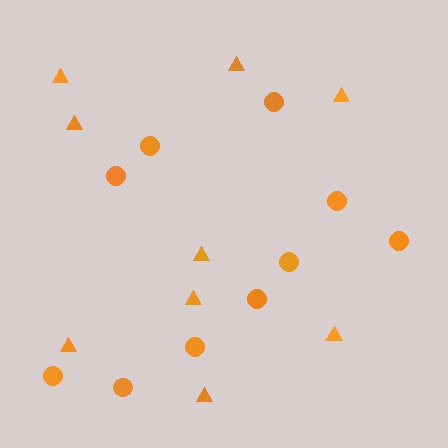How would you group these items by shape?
There are 2 groups: one group of triangles (9) and one group of circles (10).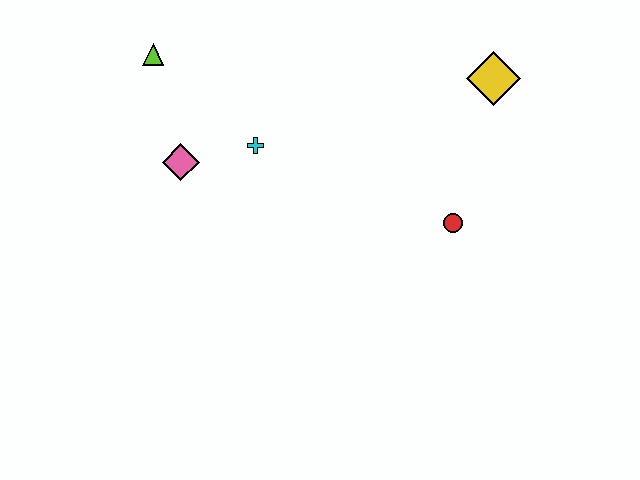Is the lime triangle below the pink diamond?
No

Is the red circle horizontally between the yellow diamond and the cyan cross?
Yes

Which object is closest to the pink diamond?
The cyan cross is closest to the pink diamond.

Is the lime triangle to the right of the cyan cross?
No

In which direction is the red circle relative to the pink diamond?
The red circle is to the right of the pink diamond.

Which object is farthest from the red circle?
The lime triangle is farthest from the red circle.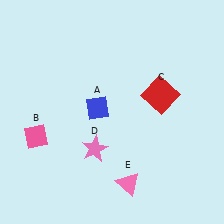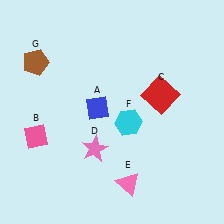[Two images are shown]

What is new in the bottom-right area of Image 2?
A cyan hexagon (F) was added in the bottom-right area of Image 2.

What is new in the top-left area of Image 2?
A brown pentagon (G) was added in the top-left area of Image 2.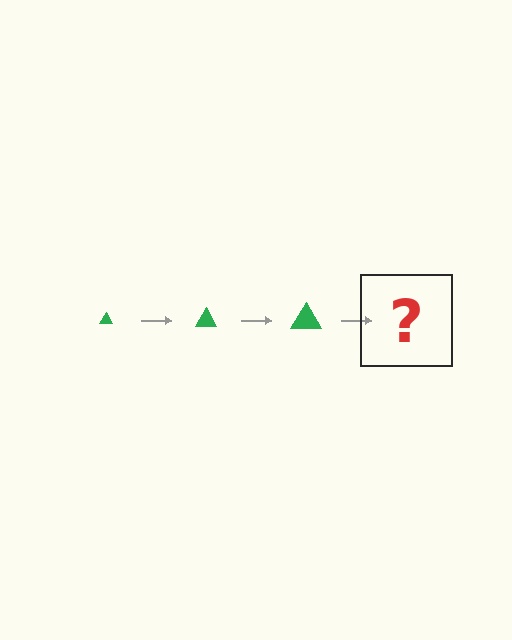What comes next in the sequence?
The next element should be a green triangle, larger than the previous one.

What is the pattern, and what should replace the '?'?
The pattern is that the triangle gets progressively larger each step. The '?' should be a green triangle, larger than the previous one.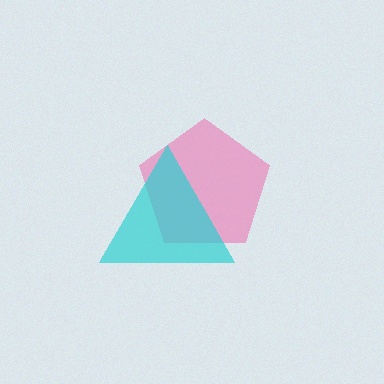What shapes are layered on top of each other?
The layered shapes are: a pink pentagon, a cyan triangle.